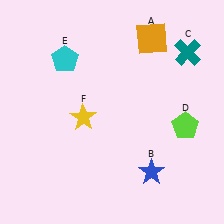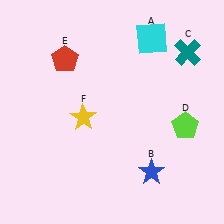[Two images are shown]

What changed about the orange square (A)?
In Image 1, A is orange. In Image 2, it changed to cyan.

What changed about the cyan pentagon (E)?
In Image 1, E is cyan. In Image 2, it changed to red.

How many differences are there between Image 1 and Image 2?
There are 2 differences between the two images.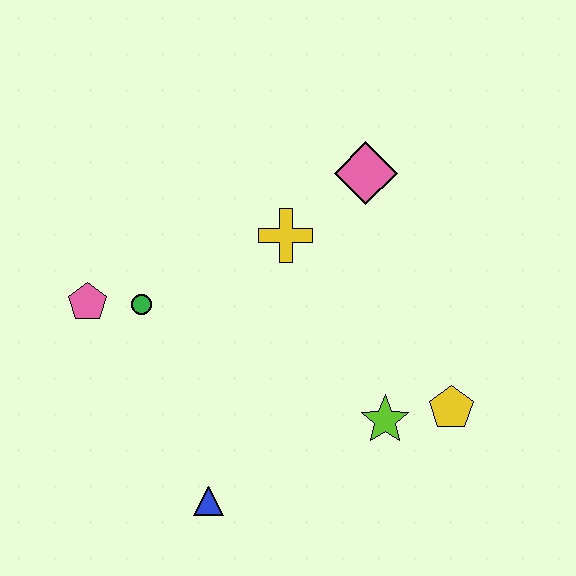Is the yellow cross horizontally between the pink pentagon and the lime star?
Yes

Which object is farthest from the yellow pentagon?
The pink pentagon is farthest from the yellow pentagon.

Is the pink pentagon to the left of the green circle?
Yes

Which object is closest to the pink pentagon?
The green circle is closest to the pink pentagon.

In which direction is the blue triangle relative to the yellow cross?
The blue triangle is below the yellow cross.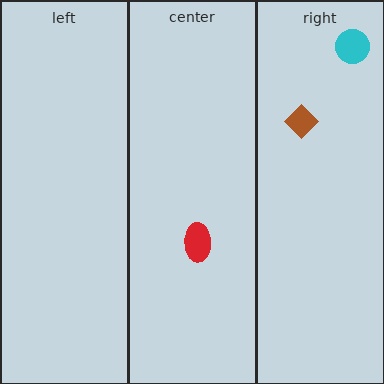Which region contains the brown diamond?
The right region.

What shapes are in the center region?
The red ellipse.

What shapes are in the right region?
The brown diamond, the cyan circle.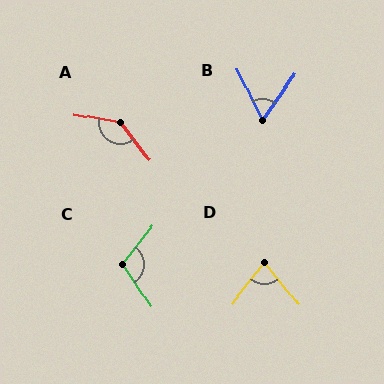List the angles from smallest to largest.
B (62°), D (77°), C (108°), A (138°).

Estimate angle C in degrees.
Approximately 108 degrees.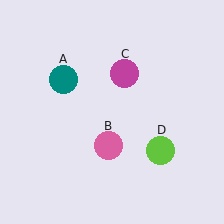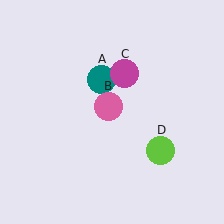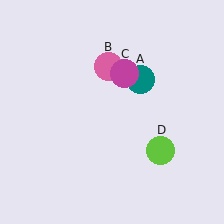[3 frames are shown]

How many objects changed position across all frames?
2 objects changed position: teal circle (object A), pink circle (object B).